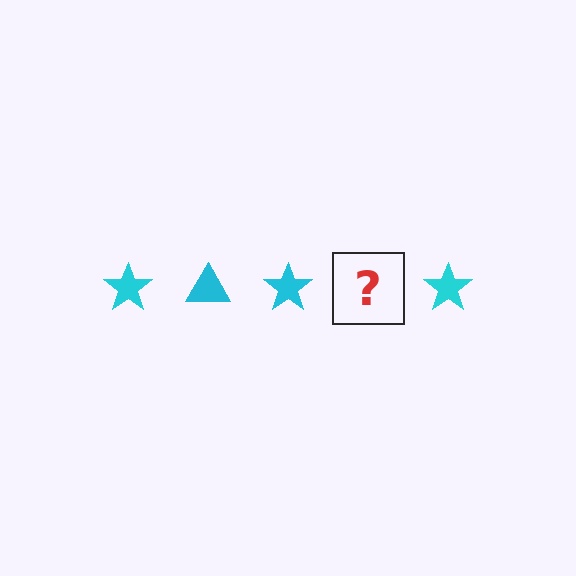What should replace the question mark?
The question mark should be replaced with a cyan triangle.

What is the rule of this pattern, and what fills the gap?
The rule is that the pattern cycles through star, triangle shapes in cyan. The gap should be filled with a cyan triangle.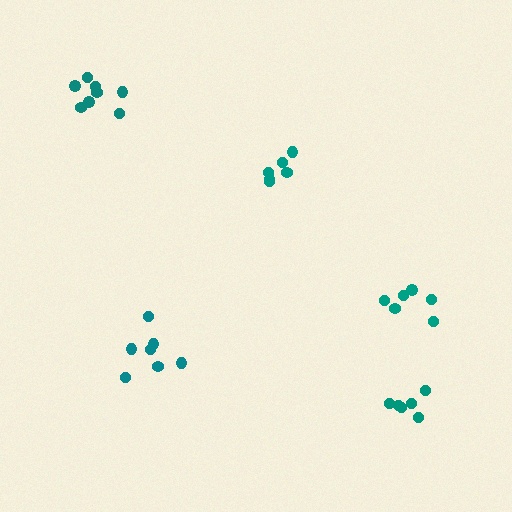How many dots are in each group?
Group 1: 6 dots, Group 2: 7 dots, Group 3: 6 dots, Group 4: 8 dots, Group 5: 6 dots (33 total).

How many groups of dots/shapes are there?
There are 5 groups.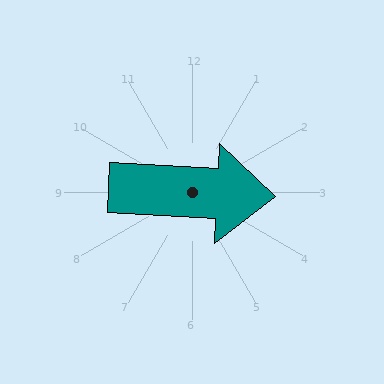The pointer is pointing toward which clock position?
Roughly 3 o'clock.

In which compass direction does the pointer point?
East.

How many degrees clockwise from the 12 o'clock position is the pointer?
Approximately 93 degrees.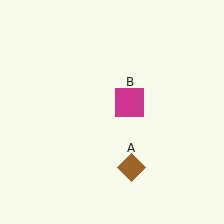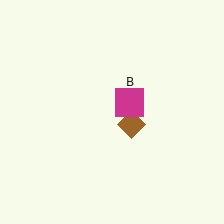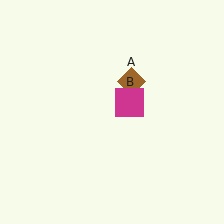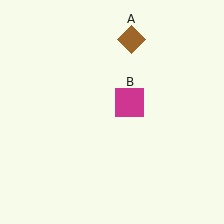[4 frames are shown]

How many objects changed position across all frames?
1 object changed position: brown diamond (object A).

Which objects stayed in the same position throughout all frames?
Magenta square (object B) remained stationary.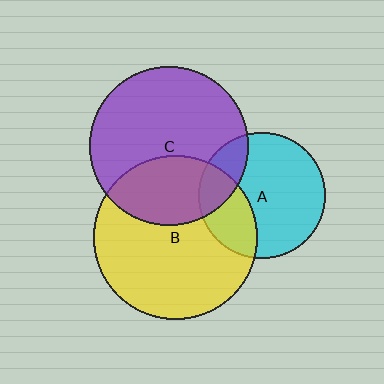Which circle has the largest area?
Circle B (yellow).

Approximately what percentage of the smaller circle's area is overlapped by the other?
Approximately 35%.